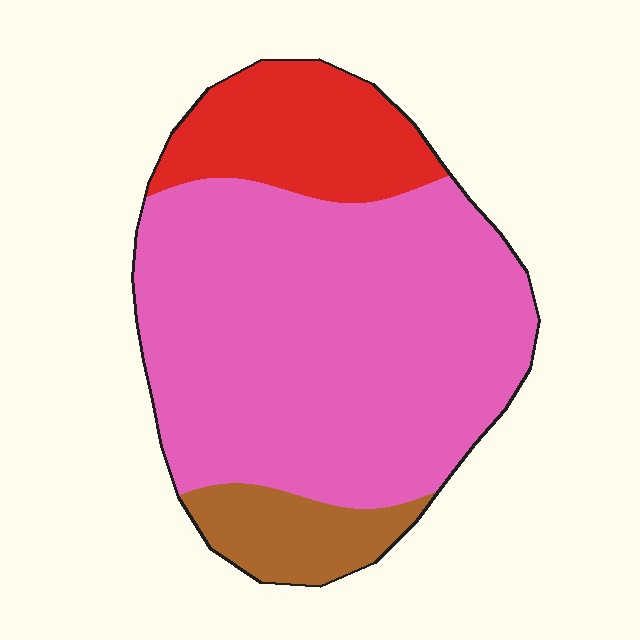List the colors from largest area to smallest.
From largest to smallest: pink, red, brown.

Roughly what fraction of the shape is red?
Red covers roughly 20% of the shape.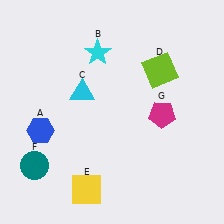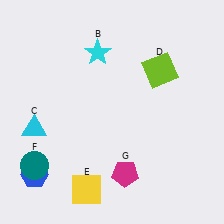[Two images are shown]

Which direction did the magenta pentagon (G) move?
The magenta pentagon (G) moved down.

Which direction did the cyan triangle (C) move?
The cyan triangle (C) moved left.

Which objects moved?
The objects that moved are: the blue hexagon (A), the cyan triangle (C), the magenta pentagon (G).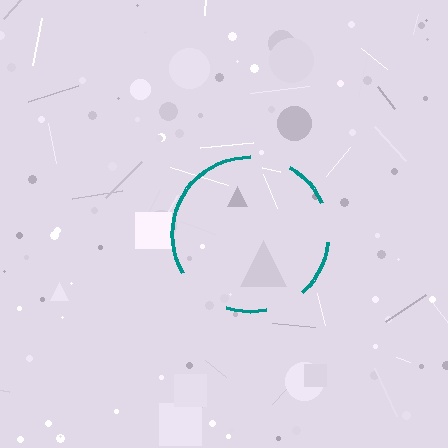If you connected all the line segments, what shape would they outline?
They would outline a circle.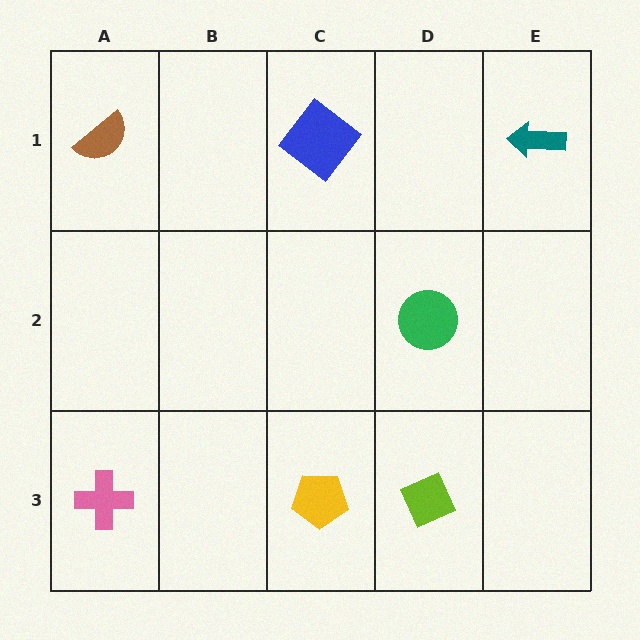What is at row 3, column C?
A yellow pentagon.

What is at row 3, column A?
A pink cross.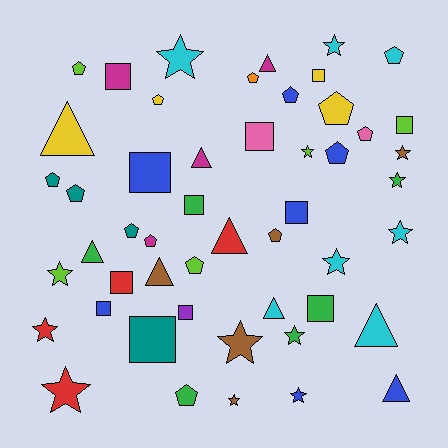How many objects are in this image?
There are 50 objects.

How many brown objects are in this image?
There are 5 brown objects.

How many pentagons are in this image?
There are 15 pentagons.